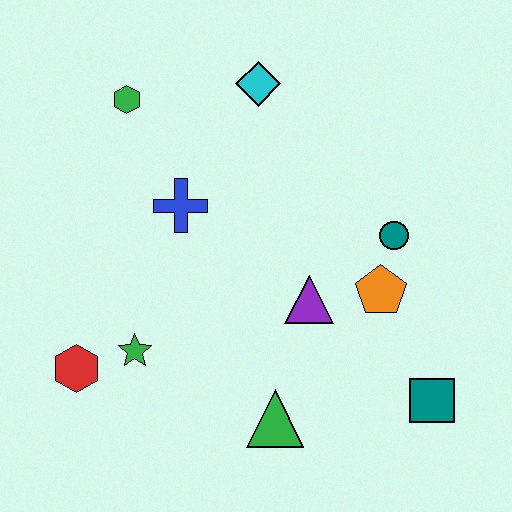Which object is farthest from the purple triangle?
The green hexagon is farthest from the purple triangle.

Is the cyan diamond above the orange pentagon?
Yes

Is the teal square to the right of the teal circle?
Yes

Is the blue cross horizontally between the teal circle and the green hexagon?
Yes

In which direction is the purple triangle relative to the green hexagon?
The purple triangle is below the green hexagon.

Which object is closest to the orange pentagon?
The teal circle is closest to the orange pentagon.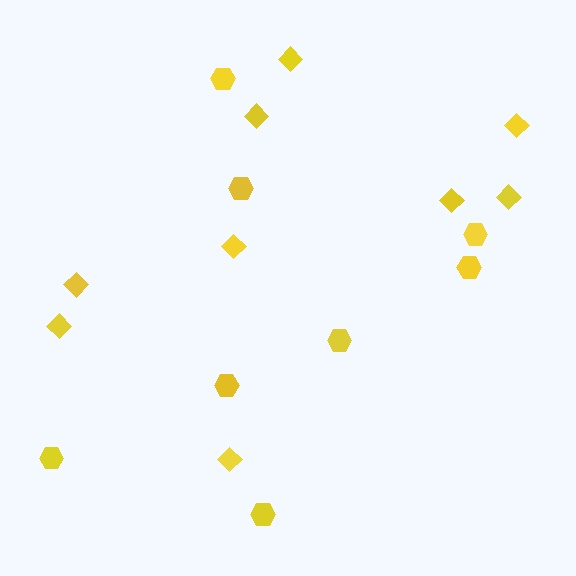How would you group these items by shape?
There are 2 groups: one group of diamonds (9) and one group of hexagons (8).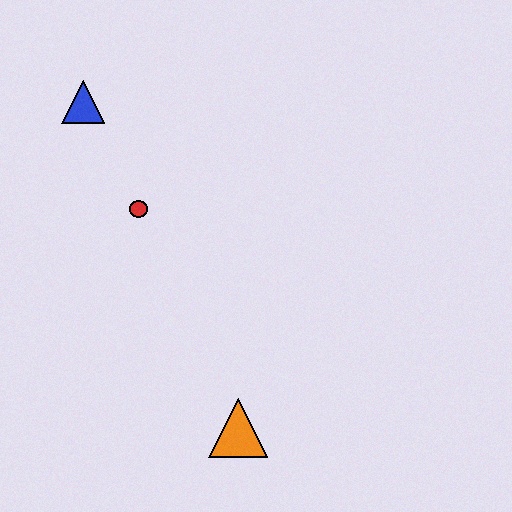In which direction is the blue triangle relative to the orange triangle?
The blue triangle is above the orange triangle.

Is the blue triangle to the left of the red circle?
Yes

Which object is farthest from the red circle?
The orange triangle is farthest from the red circle.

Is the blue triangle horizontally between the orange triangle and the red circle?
No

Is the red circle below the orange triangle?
No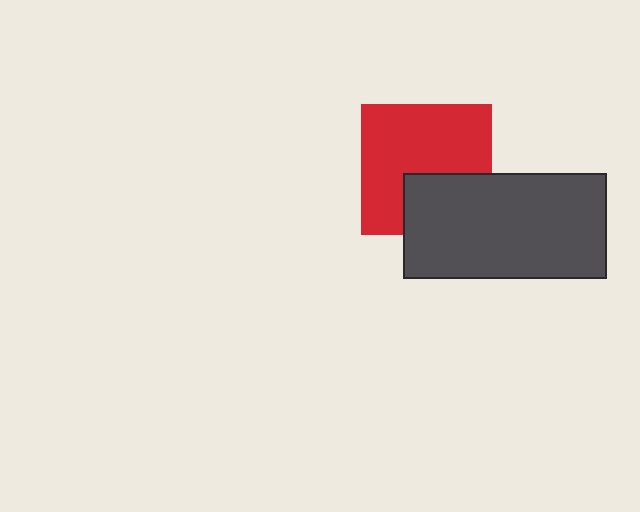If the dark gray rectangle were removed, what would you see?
You would see the complete red square.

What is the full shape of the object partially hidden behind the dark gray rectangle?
The partially hidden object is a red square.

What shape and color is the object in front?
The object in front is a dark gray rectangle.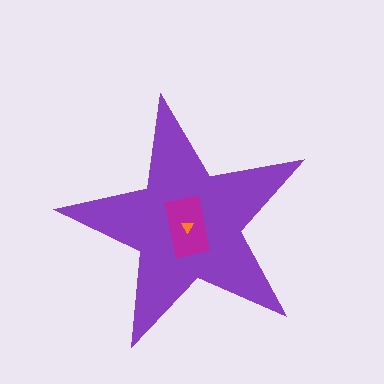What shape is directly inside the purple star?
The magenta rectangle.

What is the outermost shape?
The purple star.